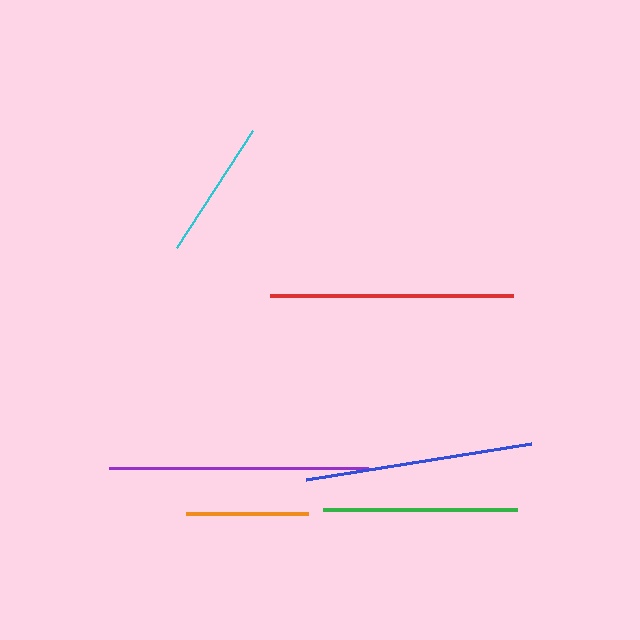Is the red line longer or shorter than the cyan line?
The red line is longer than the cyan line.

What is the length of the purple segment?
The purple segment is approximately 259 pixels long.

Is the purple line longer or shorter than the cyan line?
The purple line is longer than the cyan line.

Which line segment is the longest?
The purple line is the longest at approximately 259 pixels.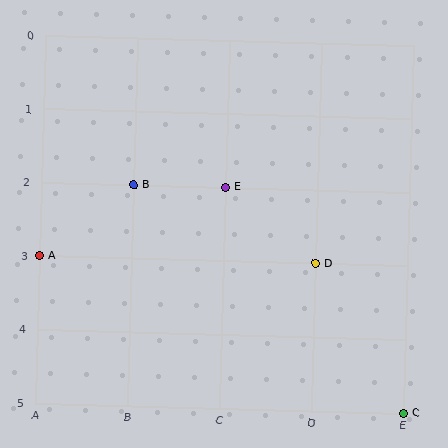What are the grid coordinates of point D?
Point D is at grid coordinates (D, 3).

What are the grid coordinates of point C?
Point C is at grid coordinates (E, 5).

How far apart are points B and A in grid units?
Points B and A are 1 column and 1 row apart (about 1.4 grid units diagonally).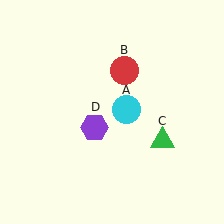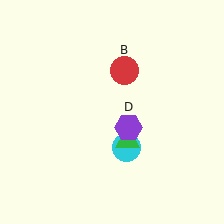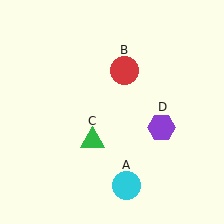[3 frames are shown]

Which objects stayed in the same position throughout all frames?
Red circle (object B) remained stationary.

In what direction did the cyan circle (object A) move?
The cyan circle (object A) moved down.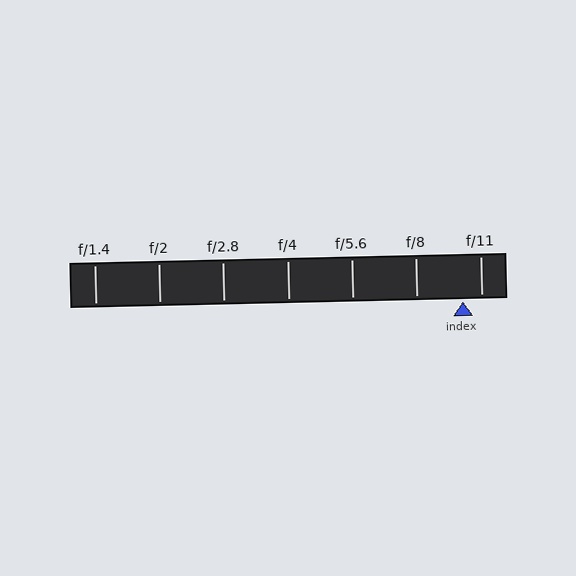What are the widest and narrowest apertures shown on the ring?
The widest aperture shown is f/1.4 and the narrowest is f/11.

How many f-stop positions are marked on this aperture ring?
There are 7 f-stop positions marked.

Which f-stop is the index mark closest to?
The index mark is closest to f/11.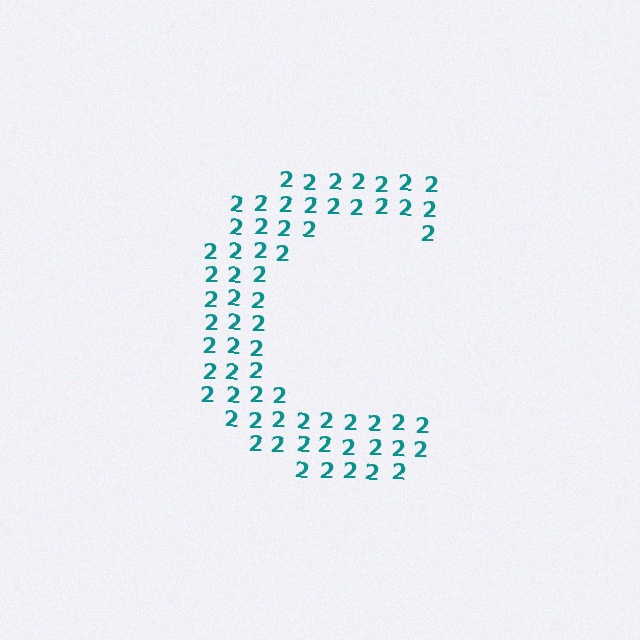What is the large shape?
The large shape is the letter C.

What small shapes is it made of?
It is made of small digit 2's.